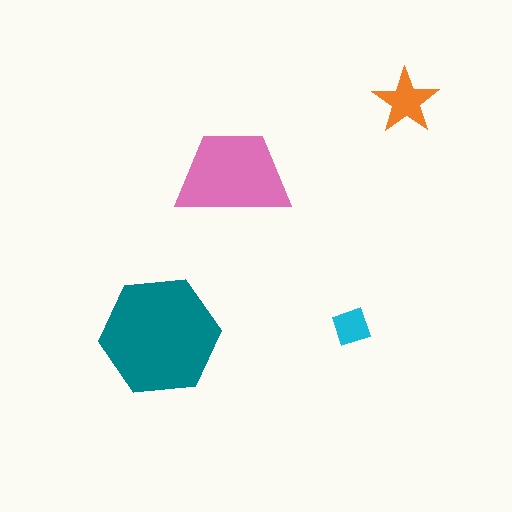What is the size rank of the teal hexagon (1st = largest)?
1st.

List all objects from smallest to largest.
The cyan diamond, the orange star, the pink trapezoid, the teal hexagon.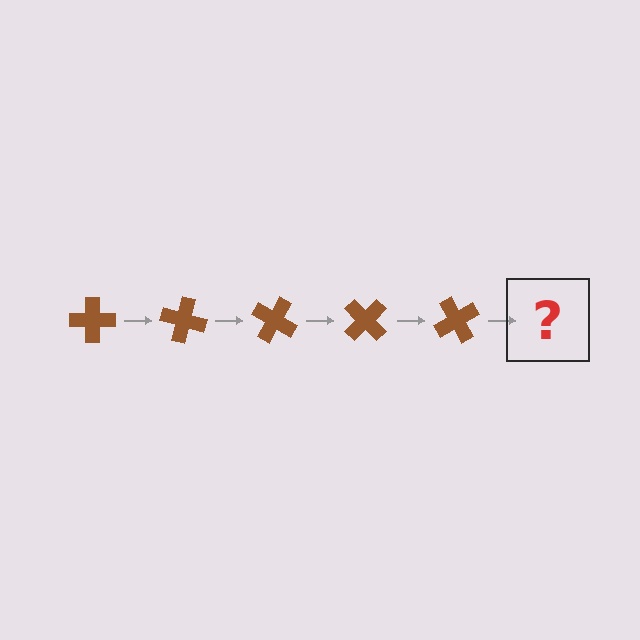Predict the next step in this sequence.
The next step is a brown cross rotated 75 degrees.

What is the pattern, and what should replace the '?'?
The pattern is that the cross rotates 15 degrees each step. The '?' should be a brown cross rotated 75 degrees.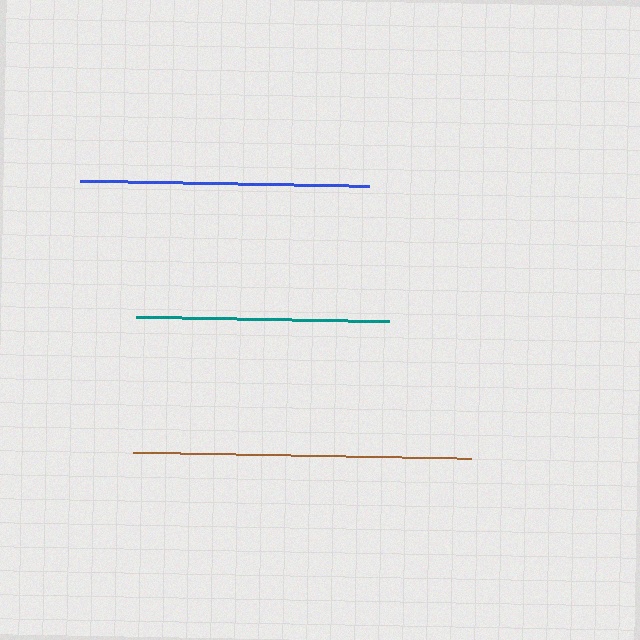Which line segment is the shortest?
The teal line is the shortest at approximately 254 pixels.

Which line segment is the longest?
The brown line is the longest at approximately 338 pixels.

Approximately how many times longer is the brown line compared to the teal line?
The brown line is approximately 1.3 times the length of the teal line.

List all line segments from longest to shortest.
From longest to shortest: brown, blue, teal.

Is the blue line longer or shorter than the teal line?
The blue line is longer than the teal line.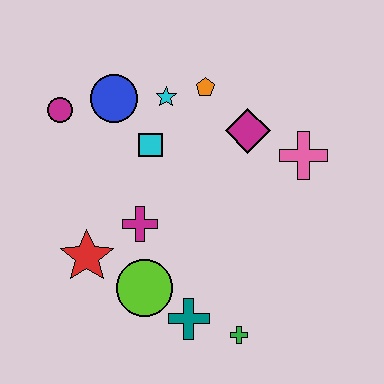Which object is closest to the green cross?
The teal cross is closest to the green cross.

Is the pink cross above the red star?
Yes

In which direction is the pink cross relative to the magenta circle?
The pink cross is to the right of the magenta circle.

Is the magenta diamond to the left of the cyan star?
No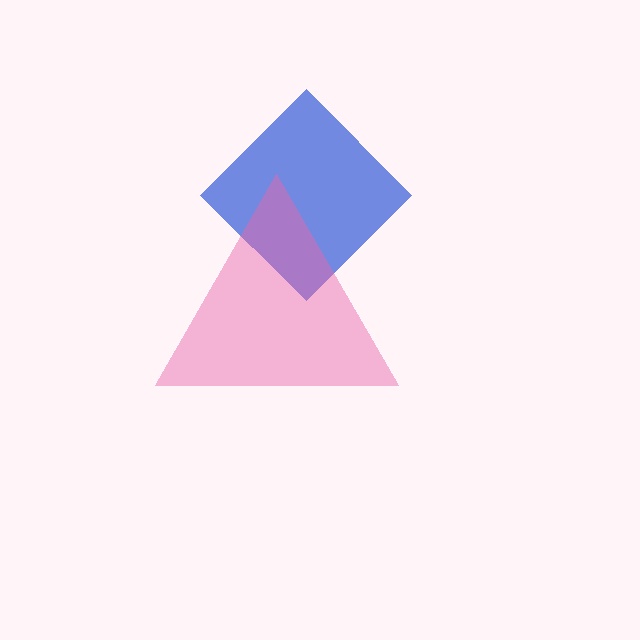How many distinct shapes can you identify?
There are 2 distinct shapes: a blue diamond, a pink triangle.